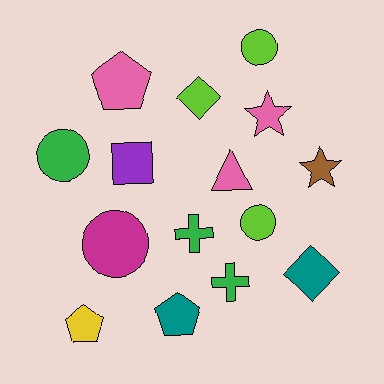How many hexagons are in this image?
There are no hexagons.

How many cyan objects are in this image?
There are no cyan objects.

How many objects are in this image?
There are 15 objects.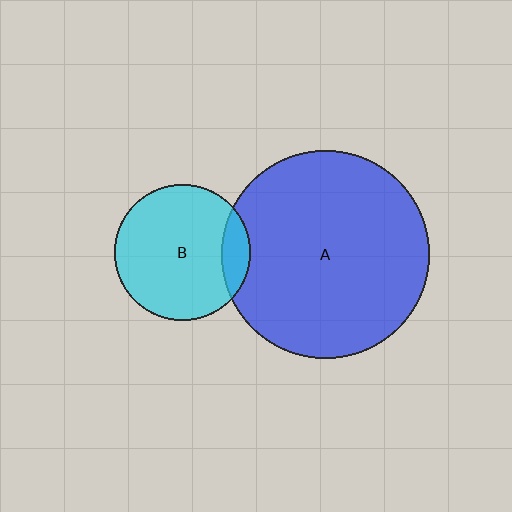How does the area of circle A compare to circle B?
Approximately 2.3 times.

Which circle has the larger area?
Circle A (blue).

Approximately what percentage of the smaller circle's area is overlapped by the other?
Approximately 15%.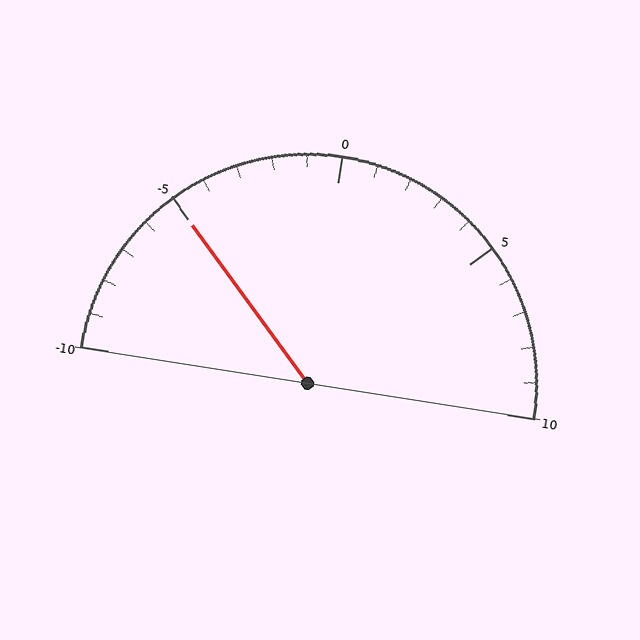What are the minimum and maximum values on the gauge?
The gauge ranges from -10 to 10.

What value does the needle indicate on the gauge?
The needle indicates approximately -5.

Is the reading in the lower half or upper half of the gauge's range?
The reading is in the lower half of the range (-10 to 10).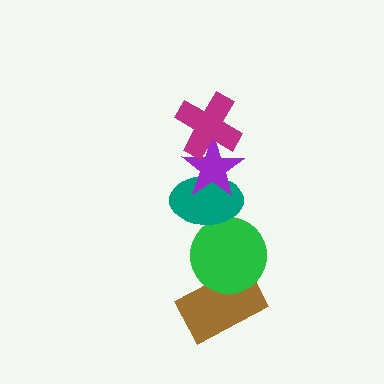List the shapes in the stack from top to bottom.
From top to bottom: the magenta cross, the purple star, the teal ellipse, the green circle, the brown rectangle.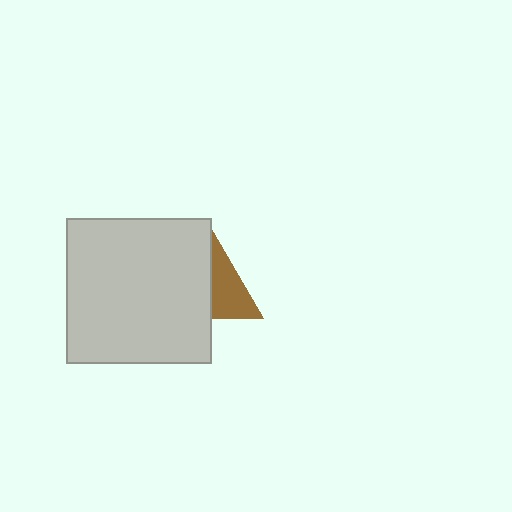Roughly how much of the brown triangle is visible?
A small part of it is visible (roughly 42%).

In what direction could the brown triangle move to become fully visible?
The brown triangle could move right. That would shift it out from behind the light gray square entirely.